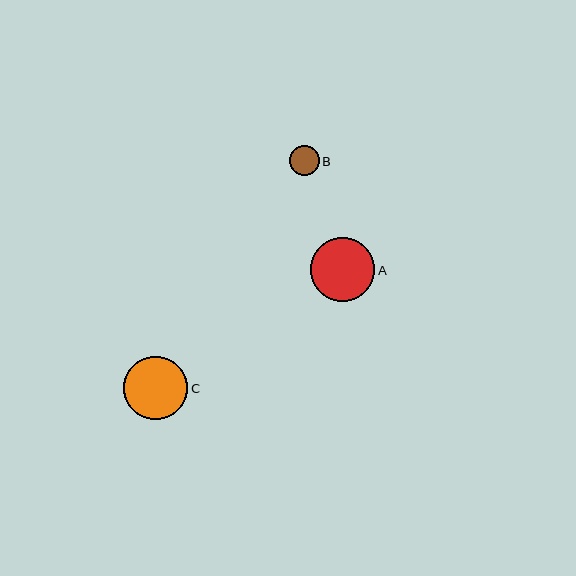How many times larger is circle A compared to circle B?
Circle A is approximately 2.2 times the size of circle B.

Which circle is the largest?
Circle C is the largest with a size of approximately 64 pixels.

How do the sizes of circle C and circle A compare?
Circle C and circle A are approximately the same size.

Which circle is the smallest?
Circle B is the smallest with a size of approximately 30 pixels.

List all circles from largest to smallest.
From largest to smallest: C, A, B.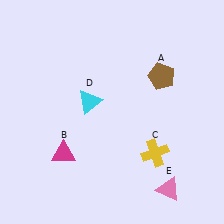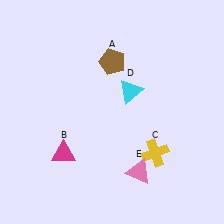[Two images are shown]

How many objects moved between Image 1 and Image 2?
3 objects moved between the two images.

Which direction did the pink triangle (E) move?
The pink triangle (E) moved left.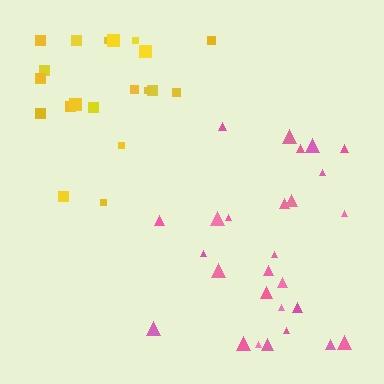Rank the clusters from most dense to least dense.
pink, yellow.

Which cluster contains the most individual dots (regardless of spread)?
Pink (27).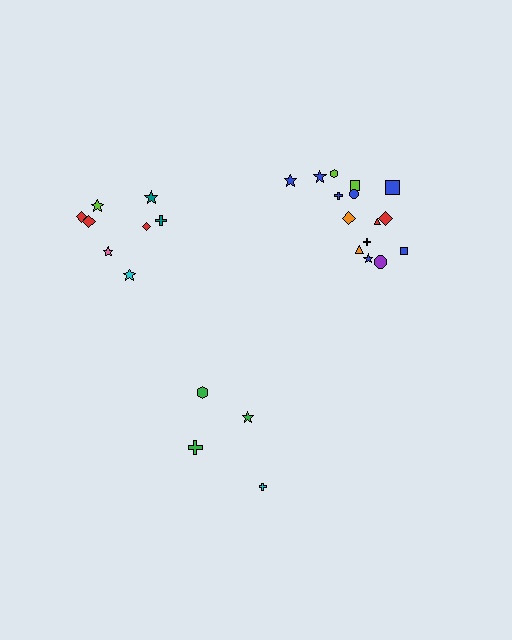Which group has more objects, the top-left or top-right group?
The top-right group.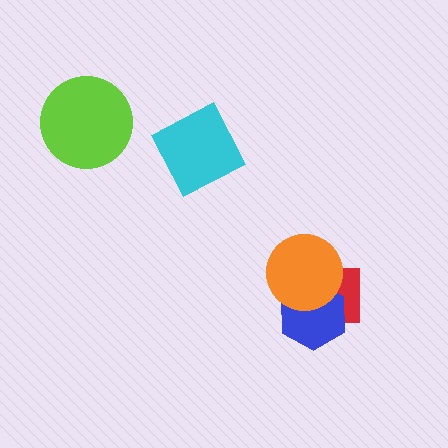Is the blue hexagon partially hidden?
Yes, it is partially covered by another shape.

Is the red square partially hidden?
Yes, it is partially covered by another shape.